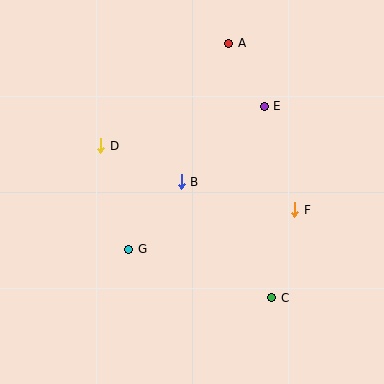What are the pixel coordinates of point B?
Point B is at (181, 182).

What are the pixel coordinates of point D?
Point D is at (101, 146).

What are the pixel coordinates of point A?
Point A is at (229, 43).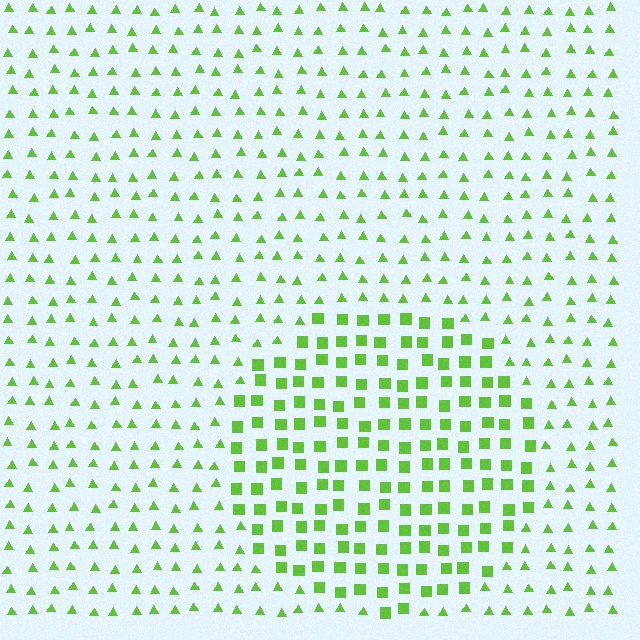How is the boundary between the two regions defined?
The boundary is defined by a change in element shape: squares inside vs. triangles outside. All elements share the same color and spacing.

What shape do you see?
I see a circle.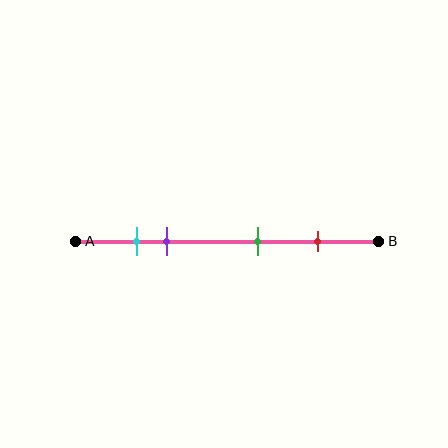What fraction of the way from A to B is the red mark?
The red mark is approximately 80% (0.8) of the way from A to B.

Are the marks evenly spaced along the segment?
No, the marks are not evenly spaced.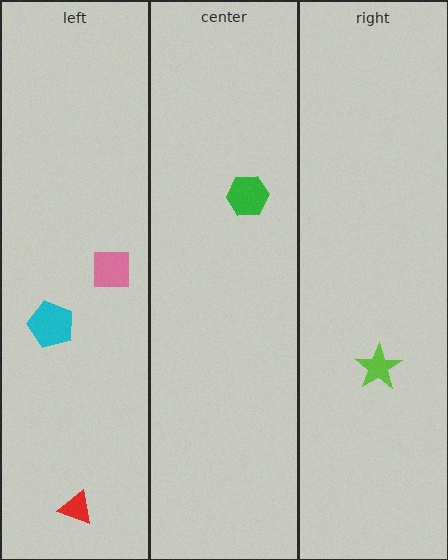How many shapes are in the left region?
3.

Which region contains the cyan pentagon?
The left region.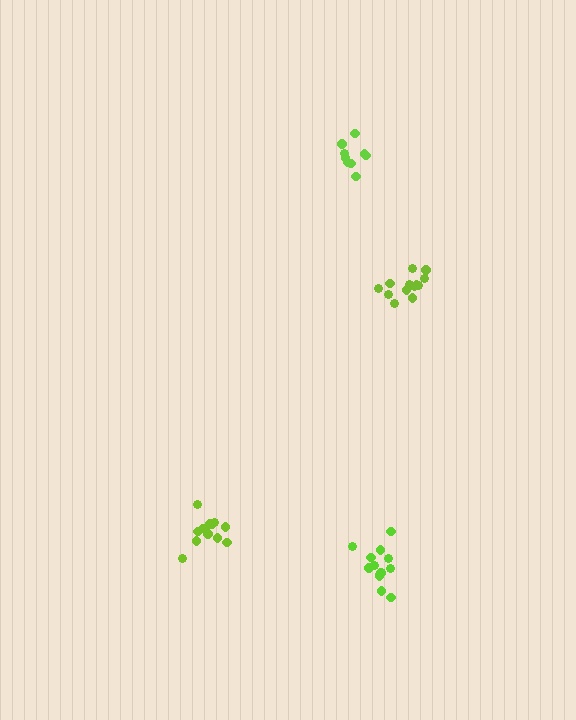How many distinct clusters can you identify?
There are 4 distinct clusters.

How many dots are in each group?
Group 1: 9 dots, Group 2: 14 dots, Group 3: 12 dots, Group 4: 14 dots (49 total).